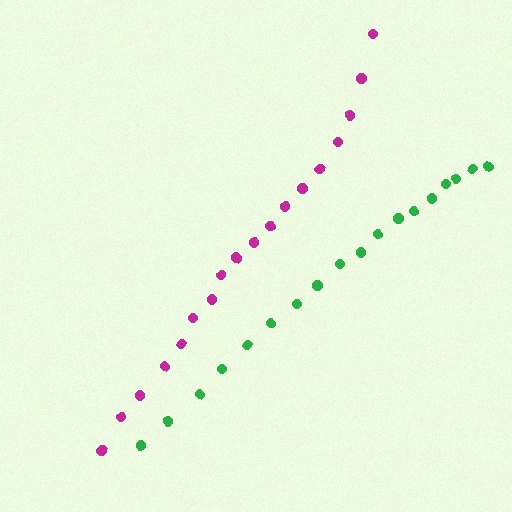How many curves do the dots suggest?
There are 2 distinct paths.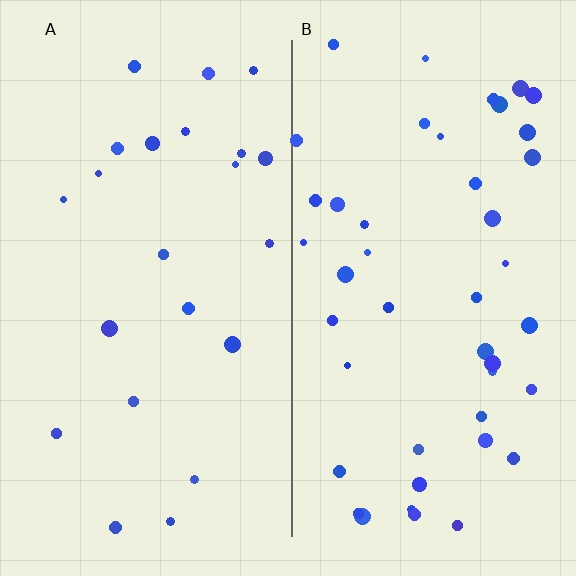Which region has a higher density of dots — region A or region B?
B (the right).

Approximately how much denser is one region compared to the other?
Approximately 2.0× — region B over region A.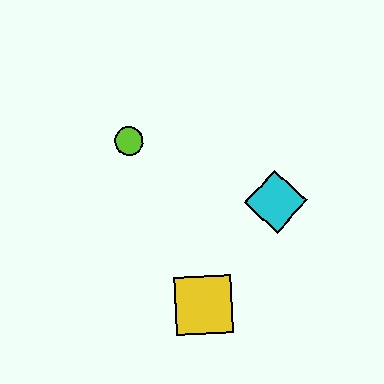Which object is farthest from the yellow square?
The lime circle is farthest from the yellow square.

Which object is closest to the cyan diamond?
The yellow square is closest to the cyan diamond.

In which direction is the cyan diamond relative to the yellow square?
The cyan diamond is above the yellow square.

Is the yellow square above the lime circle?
No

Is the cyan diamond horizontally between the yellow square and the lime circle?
No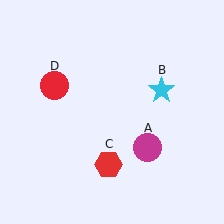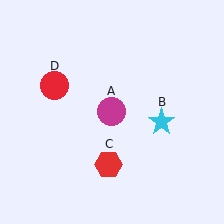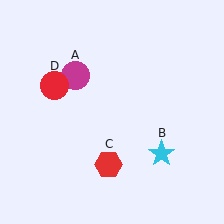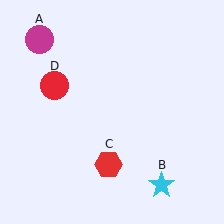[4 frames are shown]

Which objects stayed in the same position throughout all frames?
Red hexagon (object C) and red circle (object D) remained stationary.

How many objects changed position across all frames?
2 objects changed position: magenta circle (object A), cyan star (object B).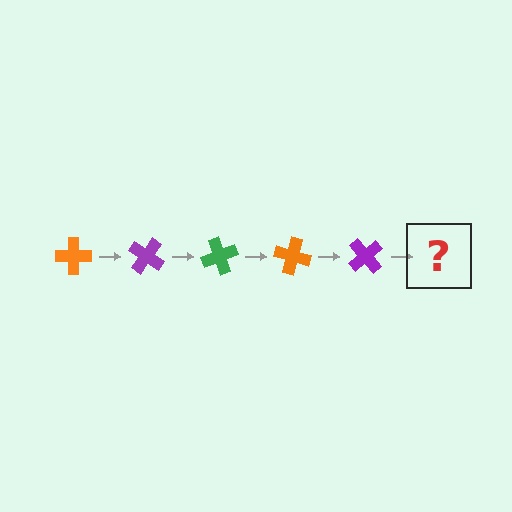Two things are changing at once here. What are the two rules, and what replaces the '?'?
The two rules are that it rotates 35 degrees each step and the color cycles through orange, purple, and green. The '?' should be a green cross, rotated 175 degrees from the start.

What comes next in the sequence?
The next element should be a green cross, rotated 175 degrees from the start.